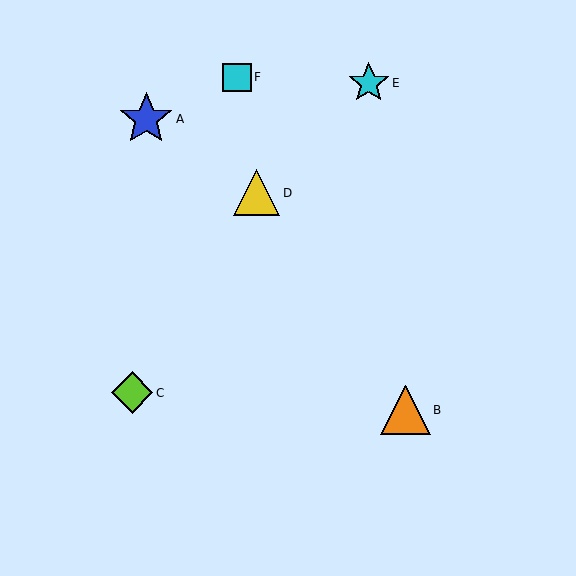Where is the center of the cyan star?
The center of the cyan star is at (369, 83).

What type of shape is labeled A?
Shape A is a blue star.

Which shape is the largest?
The blue star (labeled A) is the largest.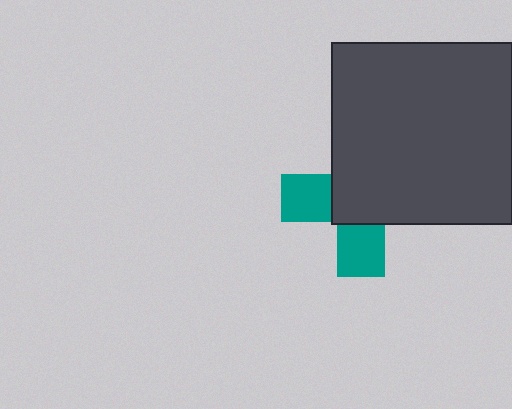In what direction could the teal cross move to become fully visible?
The teal cross could move toward the lower-left. That would shift it out from behind the dark gray square entirely.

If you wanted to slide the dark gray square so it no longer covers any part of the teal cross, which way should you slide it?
Slide it toward the upper-right — that is the most direct way to separate the two shapes.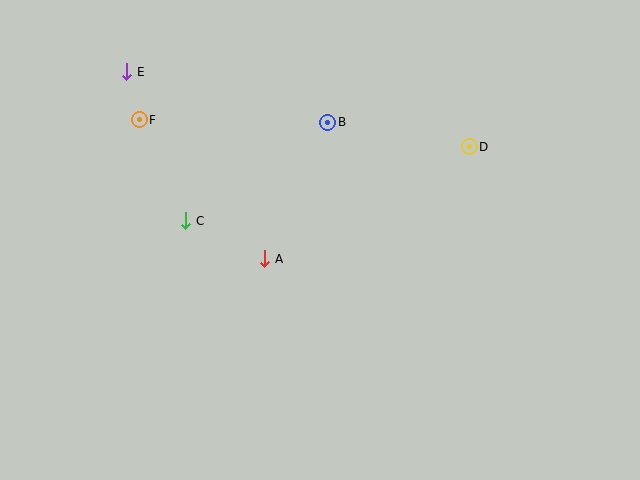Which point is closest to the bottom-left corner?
Point C is closest to the bottom-left corner.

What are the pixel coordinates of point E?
Point E is at (127, 72).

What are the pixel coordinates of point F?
Point F is at (139, 120).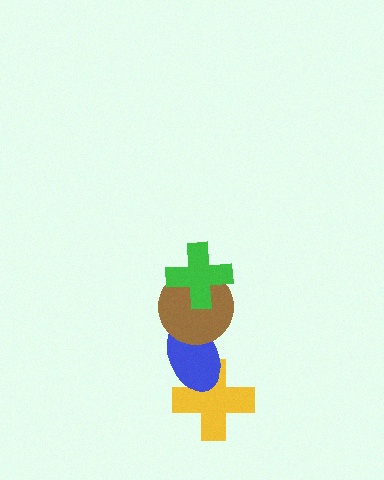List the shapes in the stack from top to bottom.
From top to bottom: the green cross, the brown circle, the blue ellipse, the yellow cross.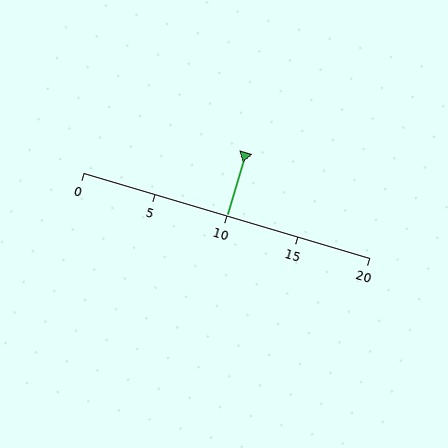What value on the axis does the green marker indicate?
The marker indicates approximately 10.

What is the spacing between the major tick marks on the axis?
The major ticks are spaced 5 apart.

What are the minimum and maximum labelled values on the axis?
The axis runs from 0 to 20.